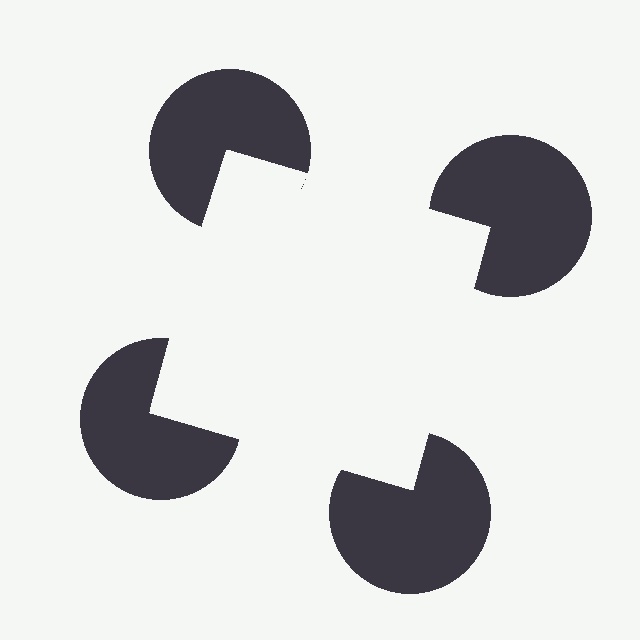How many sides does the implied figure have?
4 sides.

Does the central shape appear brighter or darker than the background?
It typically appears slightly brighter than the background, even though no actual brightness change is drawn.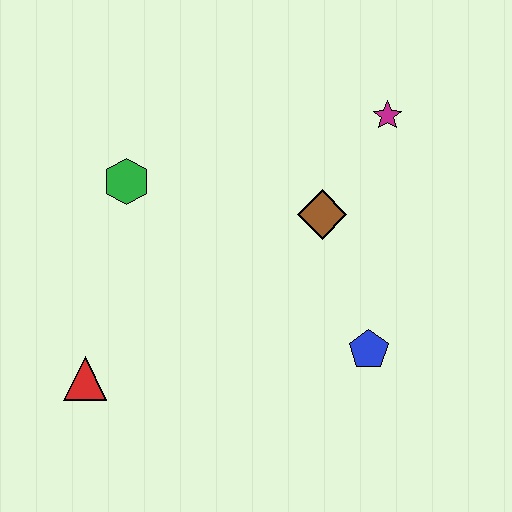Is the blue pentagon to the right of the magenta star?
No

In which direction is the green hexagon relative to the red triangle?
The green hexagon is above the red triangle.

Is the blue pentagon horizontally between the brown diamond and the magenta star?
Yes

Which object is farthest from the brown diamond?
The red triangle is farthest from the brown diamond.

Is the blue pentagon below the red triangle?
No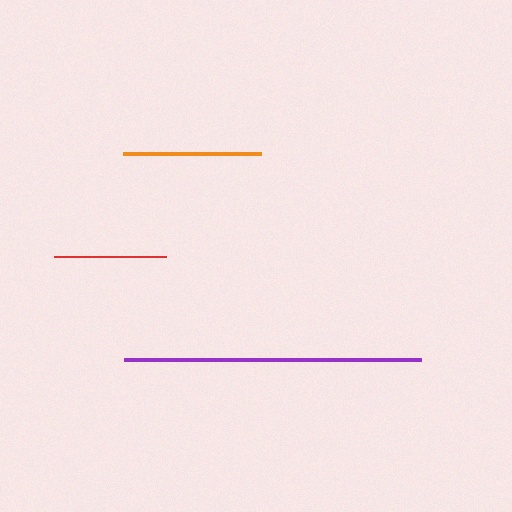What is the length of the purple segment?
The purple segment is approximately 296 pixels long.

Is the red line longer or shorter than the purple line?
The purple line is longer than the red line.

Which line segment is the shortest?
The red line is the shortest at approximately 113 pixels.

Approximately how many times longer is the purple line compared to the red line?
The purple line is approximately 2.6 times the length of the red line.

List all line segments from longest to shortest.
From longest to shortest: purple, orange, red.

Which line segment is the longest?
The purple line is the longest at approximately 296 pixels.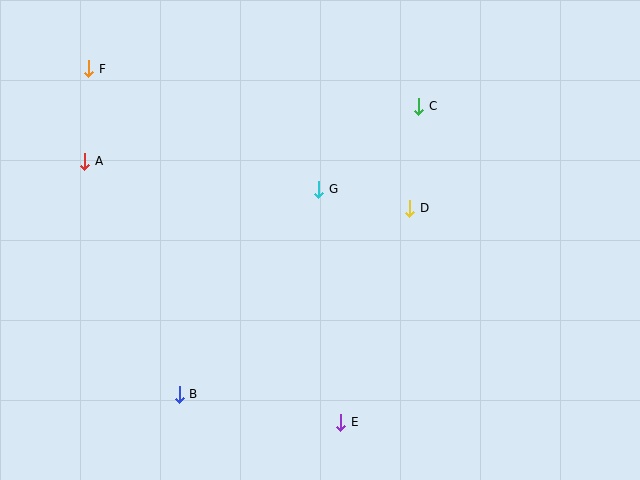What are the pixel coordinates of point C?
Point C is at (419, 106).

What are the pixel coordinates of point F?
Point F is at (89, 69).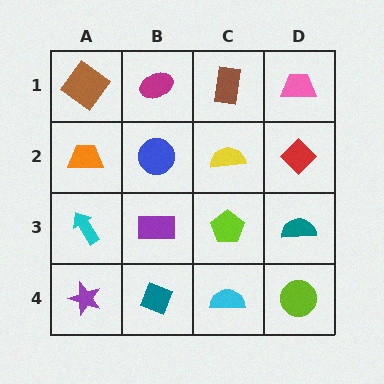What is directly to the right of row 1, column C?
A pink trapezoid.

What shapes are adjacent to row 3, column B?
A blue circle (row 2, column B), a teal diamond (row 4, column B), a cyan arrow (row 3, column A), a lime pentagon (row 3, column C).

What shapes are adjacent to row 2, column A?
A brown diamond (row 1, column A), a cyan arrow (row 3, column A), a blue circle (row 2, column B).